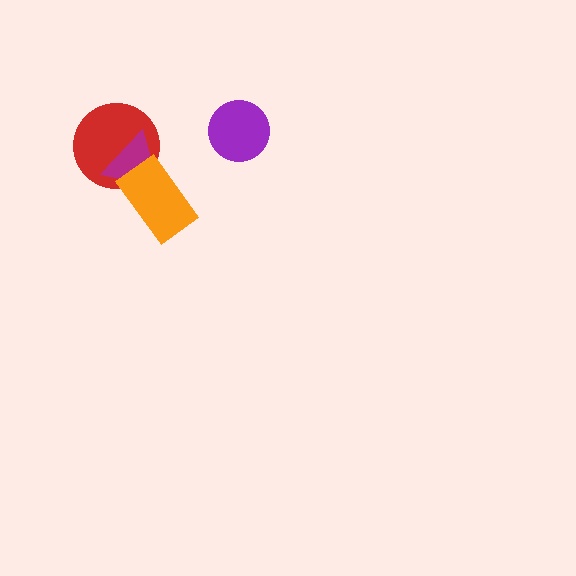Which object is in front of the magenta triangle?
The orange rectangle is in front of the magenta triangle.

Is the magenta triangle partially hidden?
Yes, it is partially covered by another shape.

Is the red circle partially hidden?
Yes, it is partially covered by another shape.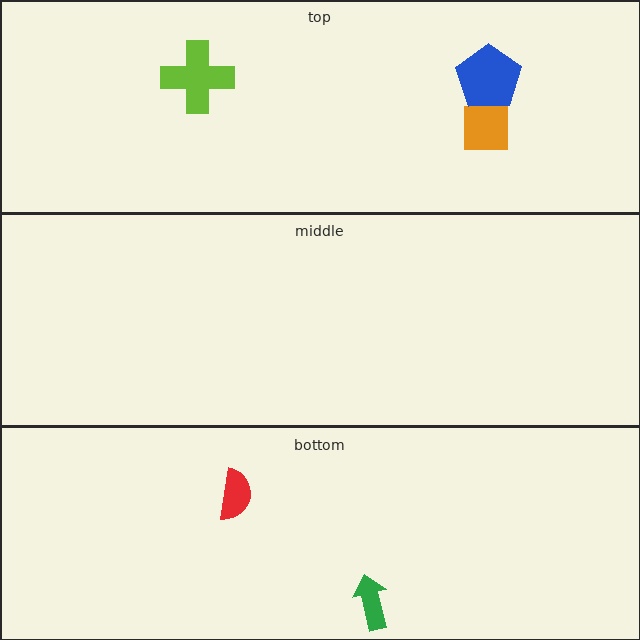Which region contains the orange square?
The top region.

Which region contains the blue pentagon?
The top region.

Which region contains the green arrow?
The bottom region.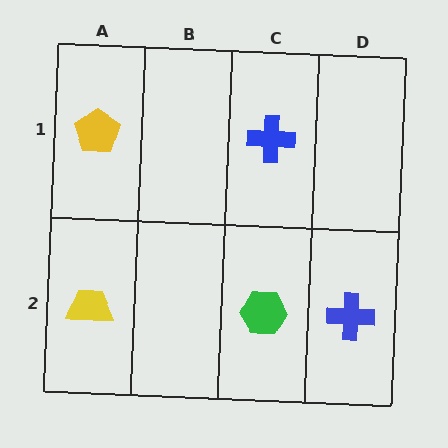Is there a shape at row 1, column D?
No, that cell is empty.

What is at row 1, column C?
A blue cross.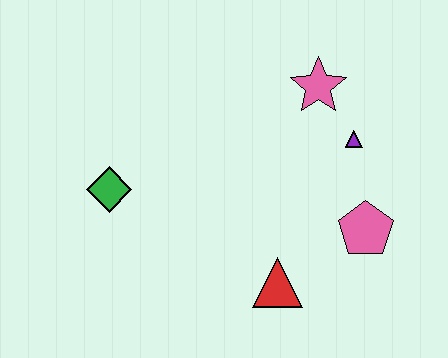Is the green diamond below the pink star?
Yes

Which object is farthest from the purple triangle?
The green diamond is farthest from the purple triangle.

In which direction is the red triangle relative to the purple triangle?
The red triangle is below the purple triangle.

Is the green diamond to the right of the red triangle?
No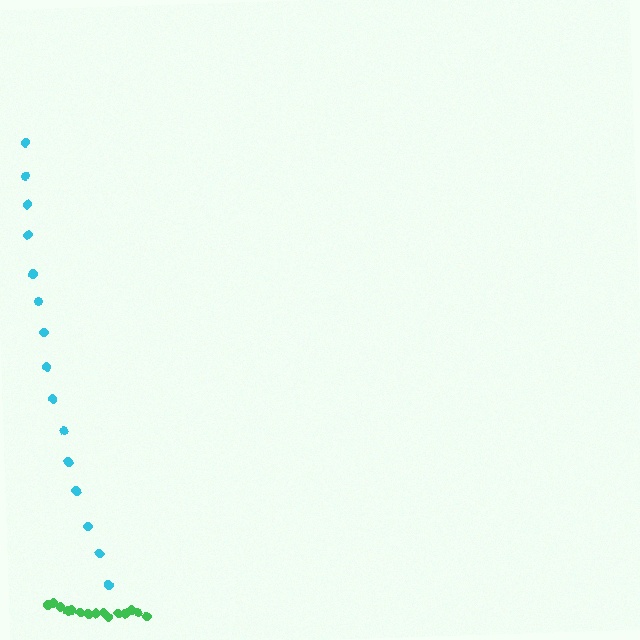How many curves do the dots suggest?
There are 2 distinct paths.